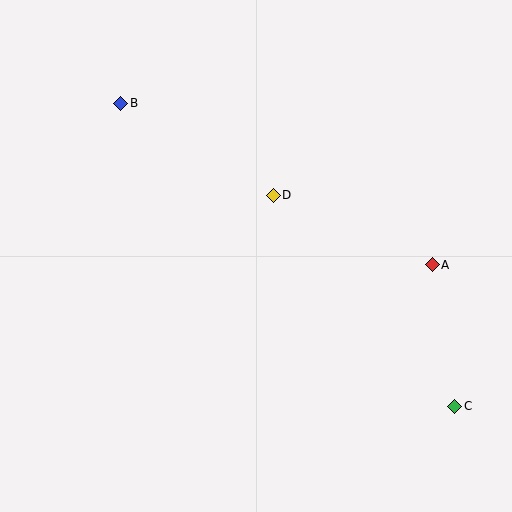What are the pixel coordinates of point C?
Point C is at (455, 406).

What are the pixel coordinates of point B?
Point B is at (121, 103).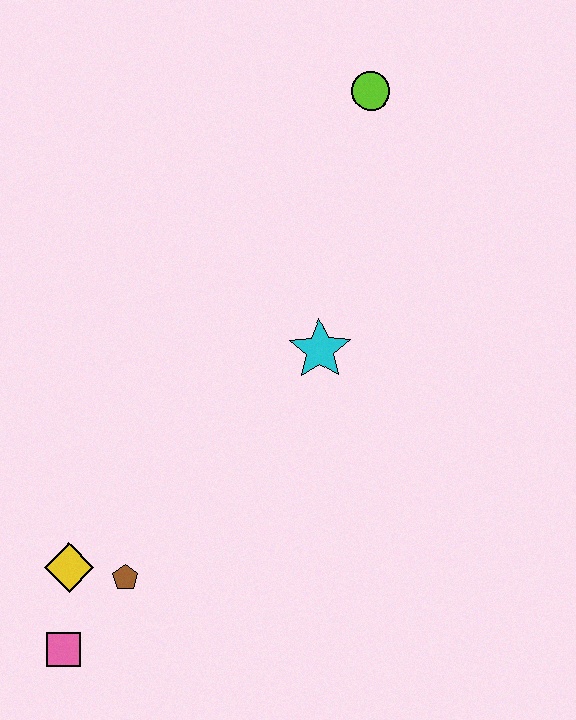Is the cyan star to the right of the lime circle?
No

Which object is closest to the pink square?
The yellow diamond is closest to the pink square.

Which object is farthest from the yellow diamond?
The lime circle is farthest from the yellow diamond.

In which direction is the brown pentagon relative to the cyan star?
The brown pentagon is below the cyan star.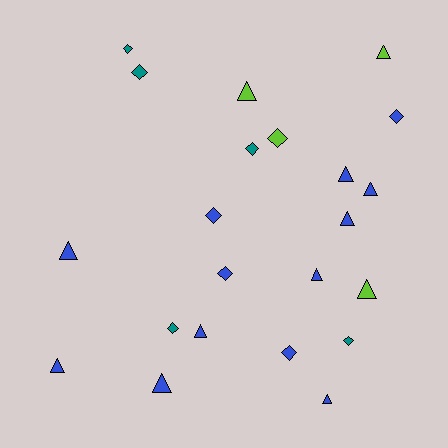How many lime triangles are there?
There are 3 lime triangles.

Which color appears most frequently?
Blue, with 13 objects.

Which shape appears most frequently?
Triangle, with 12 objects.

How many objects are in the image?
There are 22 objects.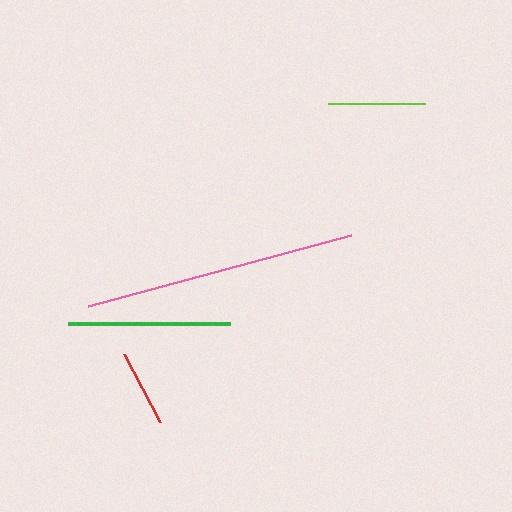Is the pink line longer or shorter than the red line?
The pink line is longer than the red line.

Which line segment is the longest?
The pink line is the longest at approximately 272 pixels.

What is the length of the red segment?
The red segment is approximately 77 pixels long.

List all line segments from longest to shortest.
From longest to shortest: pink, green, lime, red.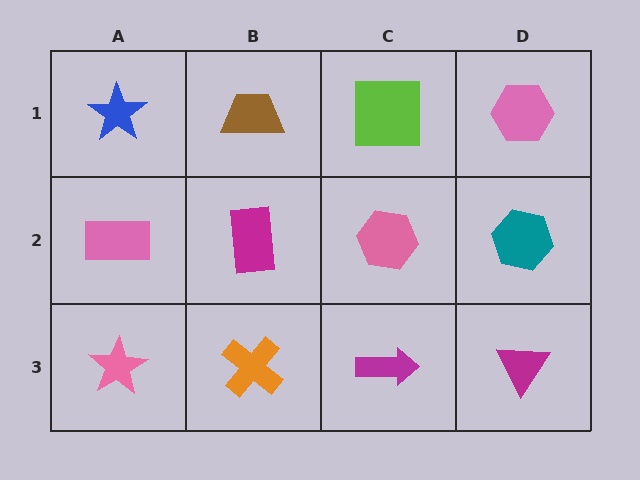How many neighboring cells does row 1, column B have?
3.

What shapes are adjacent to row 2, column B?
A brown trapezoid (row 1, column B), an orange cross (row 3, column B), a pink rectangle (row 2, column A), a pink hexagon (row 2, column C).